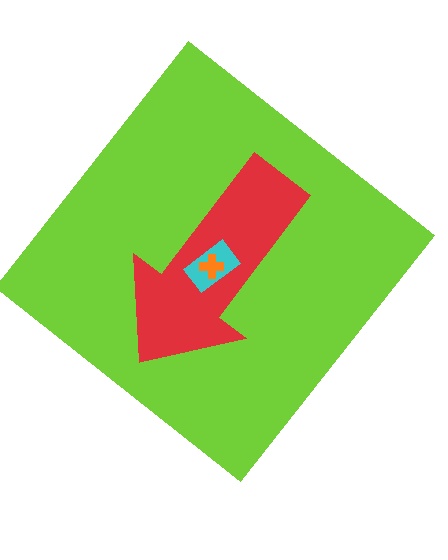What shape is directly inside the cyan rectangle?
The orange cross.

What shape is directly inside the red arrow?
The cyan rectangle.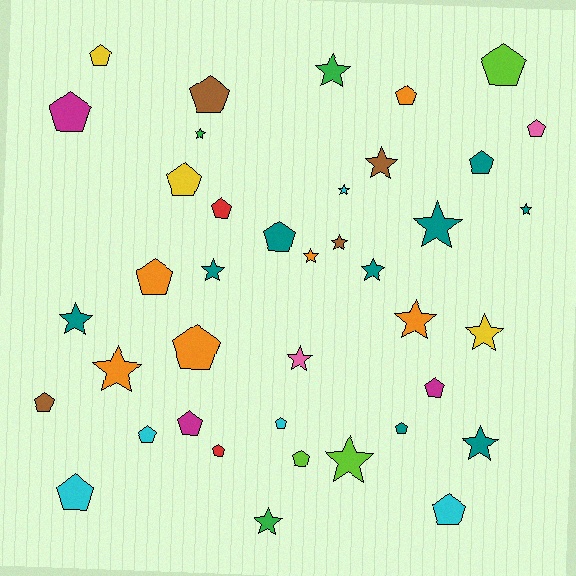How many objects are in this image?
There are 40 objects.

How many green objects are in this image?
There are 3 green objects.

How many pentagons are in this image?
There are 22 pentagons.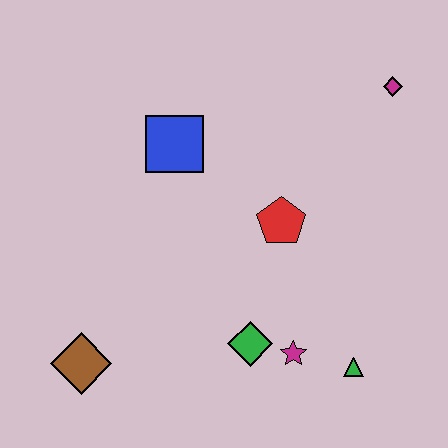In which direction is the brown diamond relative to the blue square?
The brown diamond is below the blue square.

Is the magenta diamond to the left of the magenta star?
No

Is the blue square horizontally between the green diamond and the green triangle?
No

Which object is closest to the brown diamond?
The green diamond is closest to the brown diamond.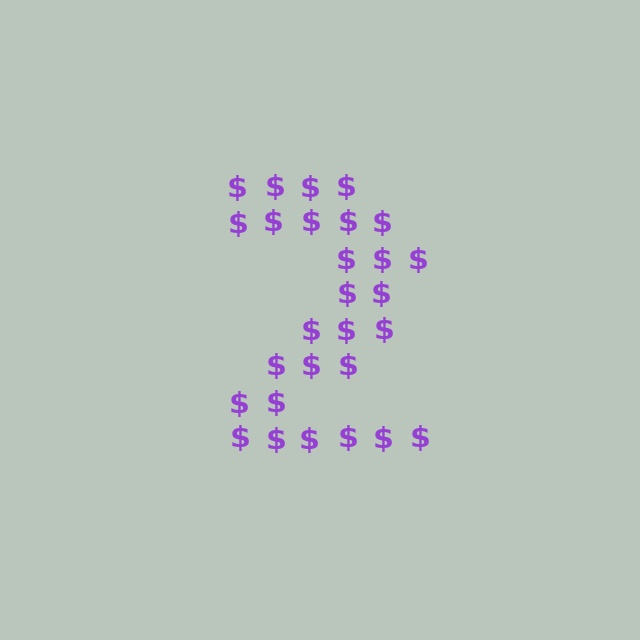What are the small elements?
The small elements are dollar signs.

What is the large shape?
The large shape is the digit 2.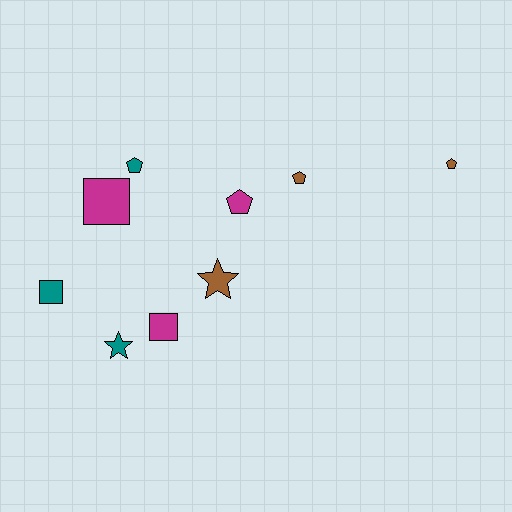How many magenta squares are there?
There are 2 magenta squares.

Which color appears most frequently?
Brown, with 3 objects.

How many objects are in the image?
There are 9 objects.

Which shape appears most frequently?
Pentagon, with 4 objects.